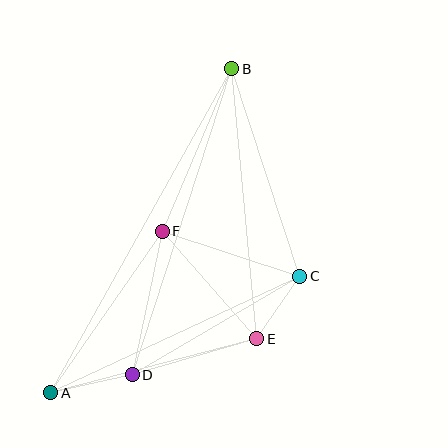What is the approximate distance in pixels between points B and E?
The distance between B and E is approximately 271 pixels.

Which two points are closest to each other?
Points C and E are closest to each other.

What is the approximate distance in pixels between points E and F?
The distance between E and F is approximately 143 pixels.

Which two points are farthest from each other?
Points A and B are farthest from each other.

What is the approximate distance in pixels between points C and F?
The distance between C and F is approximately 145 pixels.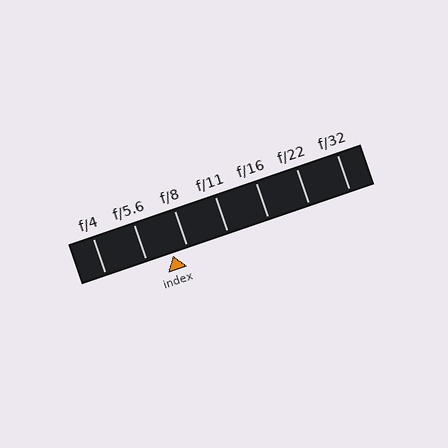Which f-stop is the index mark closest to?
The index mark is closest to f/8.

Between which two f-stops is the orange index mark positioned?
The index mark is between f/5.6 and f/8.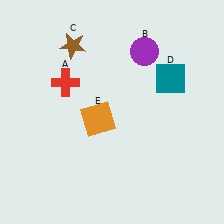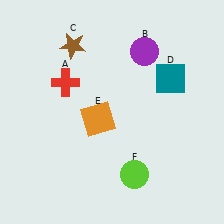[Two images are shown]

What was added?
A lime circle (F) was added in Image 2.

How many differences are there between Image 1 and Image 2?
There is 1 difference between the two images.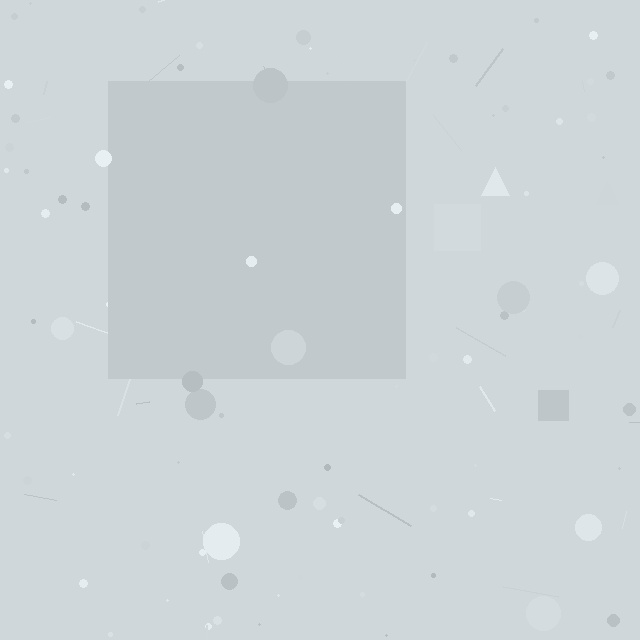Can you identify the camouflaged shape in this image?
The camouflaged shape is a square.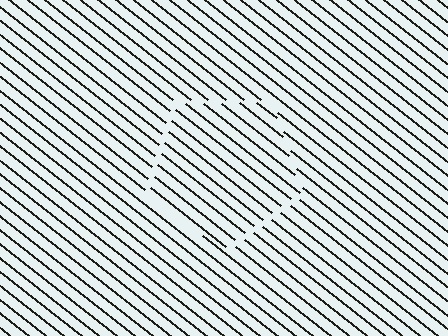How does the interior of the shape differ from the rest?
The interior of the shape contains the same grating, shifted by half a period — the contour is defined by the phase discontinuity where line-ends from the inner and outer gratings abut.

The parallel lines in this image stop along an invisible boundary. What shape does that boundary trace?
An illusory pentagon. The interior of the shape contains the same grating, shifted by half a period — the contour is defined by the phase discontinuity where line-ends from the inner and outer gratings abut.